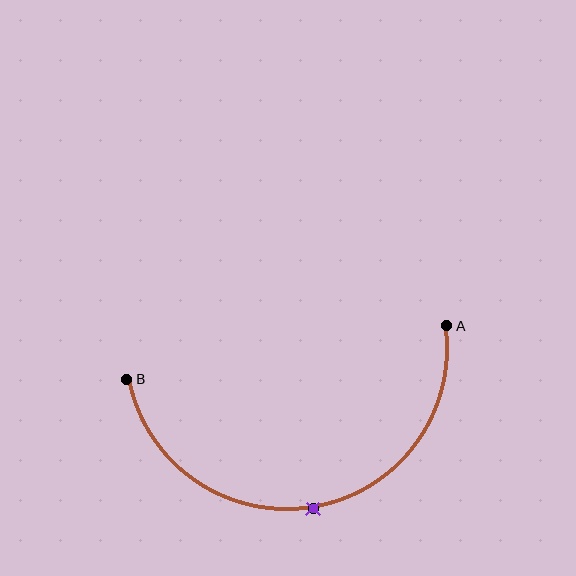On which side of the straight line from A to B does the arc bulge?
The arc bulges below the straight line connecting A and B.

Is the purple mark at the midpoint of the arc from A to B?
Yes. The purple mark lies on the arc at equal arc-length from both A and B — it is the arc midpoint.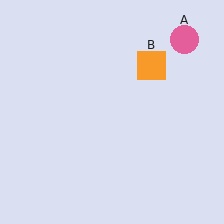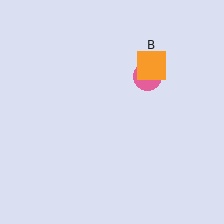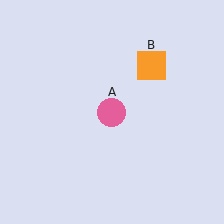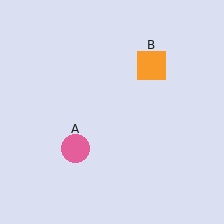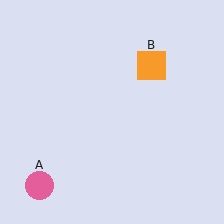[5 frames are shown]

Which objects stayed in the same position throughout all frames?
Orange square (object B) remained stationary.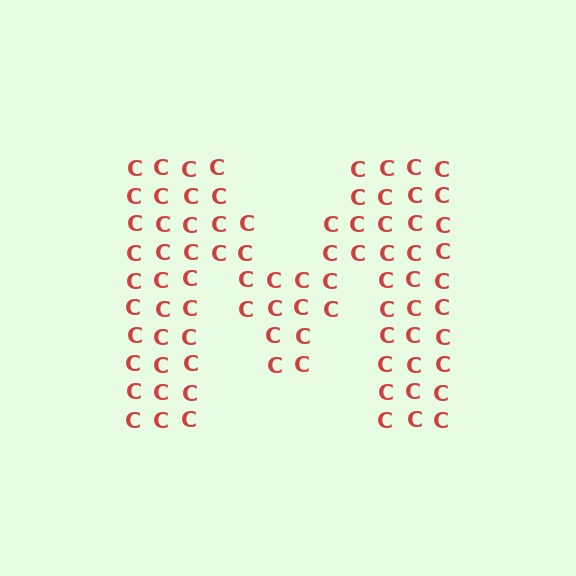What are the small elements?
The small elements are letter C's.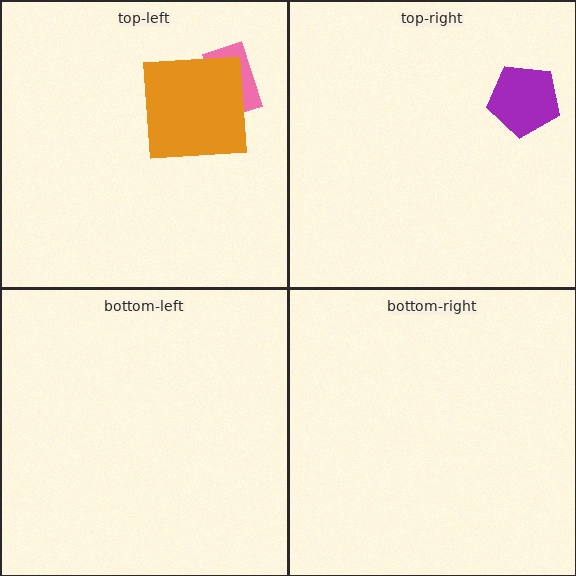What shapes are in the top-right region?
The purple pentagon.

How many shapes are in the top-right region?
1.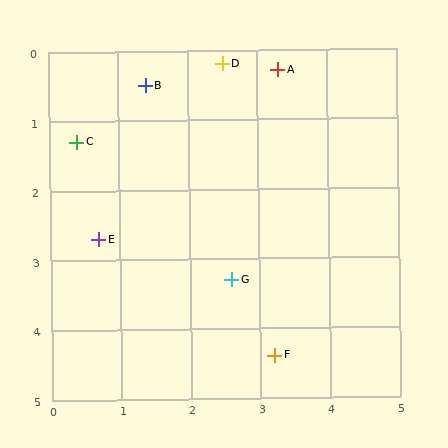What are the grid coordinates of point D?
Point D is at approximately (2.5, 0.2).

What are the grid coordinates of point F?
Point F is at approximately (3.2, 4.4).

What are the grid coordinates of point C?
Point C is at approximately (0.4, 1.3).